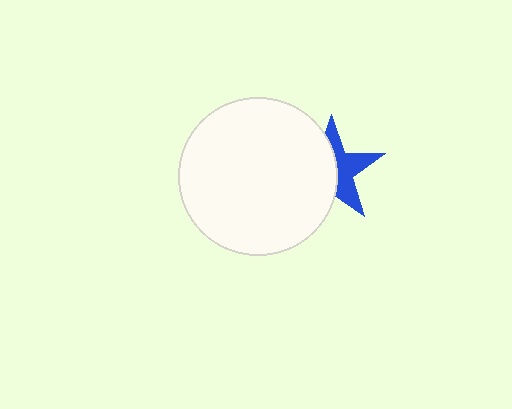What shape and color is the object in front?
The object in front is a white circle.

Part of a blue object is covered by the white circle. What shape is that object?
It is a star.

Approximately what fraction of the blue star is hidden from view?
Roughly 54% of the blue star is hidden behind the white circle.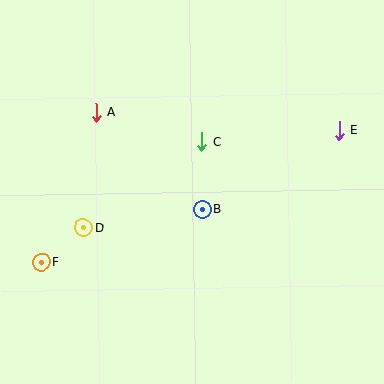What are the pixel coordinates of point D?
Point D is at (84, 227).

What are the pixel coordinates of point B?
Point B is at (203, 209).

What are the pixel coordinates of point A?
Point A is at (96, 112).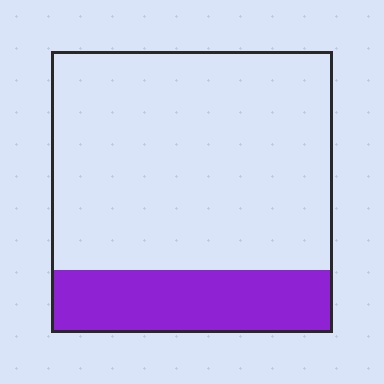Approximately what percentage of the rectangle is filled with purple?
Approximately 20%.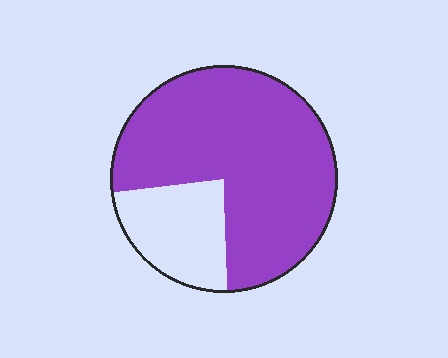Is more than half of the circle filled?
Yes.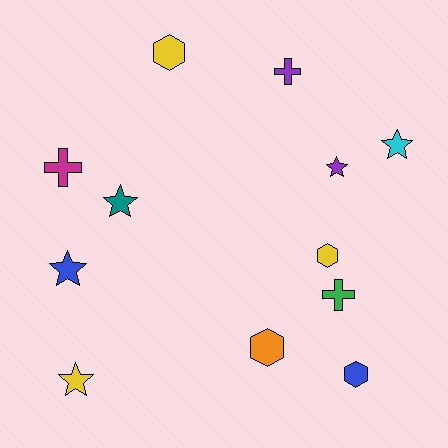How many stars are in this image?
There are 5 stars.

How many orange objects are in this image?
There is 1 orange object.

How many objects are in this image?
There are 12 objects.